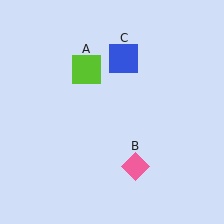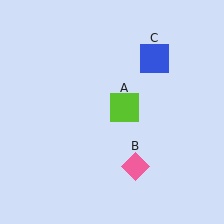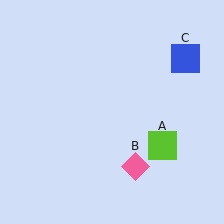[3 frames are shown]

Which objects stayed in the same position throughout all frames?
Pink diamond (object B) remained stationary.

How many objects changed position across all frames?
2 objects changed position: lime square (object A), blue square (object C).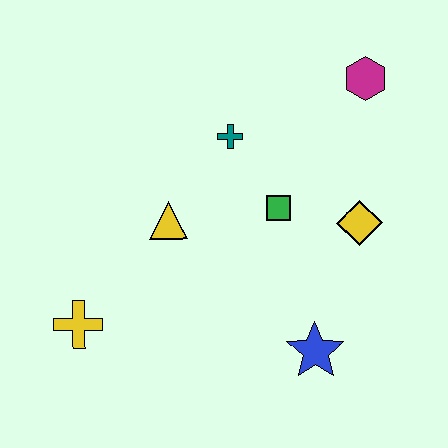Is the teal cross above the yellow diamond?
Yes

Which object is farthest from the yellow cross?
The magenta hexagon is farthest from the yellow cross.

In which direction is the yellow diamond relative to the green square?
The yellow diamond is to the right of the green square.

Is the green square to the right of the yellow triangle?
Yes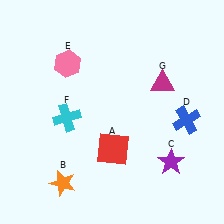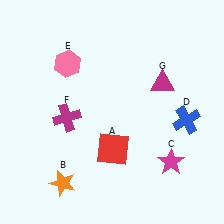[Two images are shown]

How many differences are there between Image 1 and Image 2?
There are 2 differences between the two images.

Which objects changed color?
C changed from purple to magenta. F changed from cyan to magenta.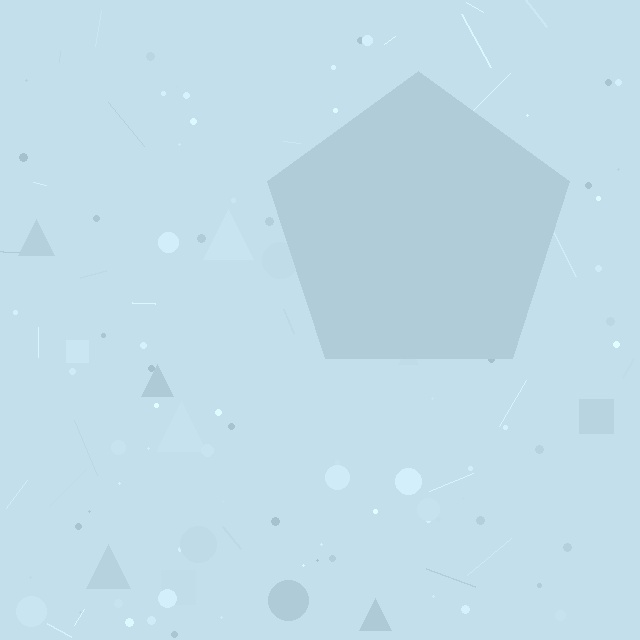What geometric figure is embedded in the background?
A pentagon is embedded in the background.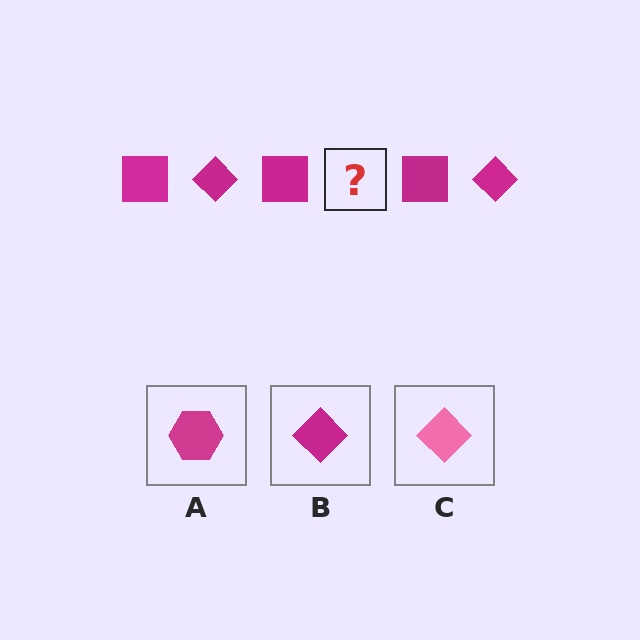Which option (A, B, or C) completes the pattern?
B.